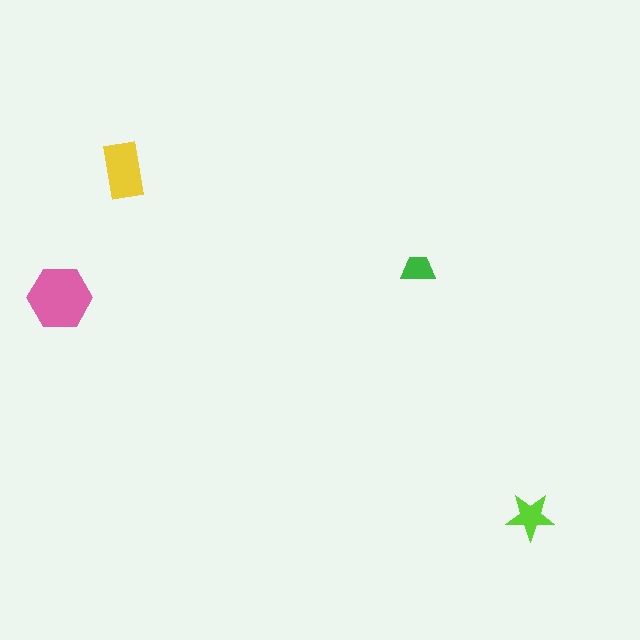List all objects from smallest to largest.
The green trapezoid, the lime star, the yellow rectangle, the pink hexagon.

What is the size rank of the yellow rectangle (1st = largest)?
2nd.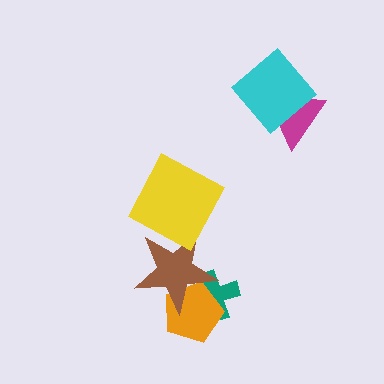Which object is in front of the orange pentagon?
The brown star is in front of the orange pentagon.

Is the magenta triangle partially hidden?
Yes, it is partially covered by another shape.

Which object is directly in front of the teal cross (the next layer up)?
The orange pentagon is directly in front of the teal cross.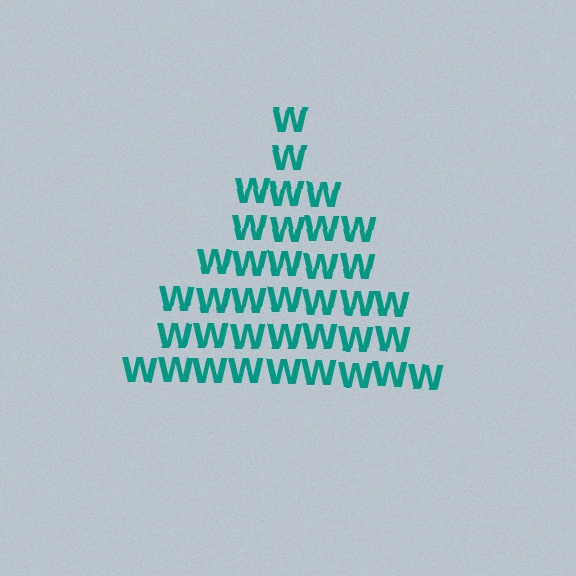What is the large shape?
The large shape is a triangle.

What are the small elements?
The small elements are letter W's.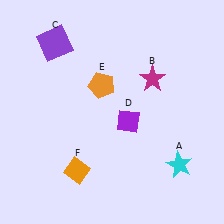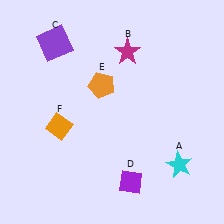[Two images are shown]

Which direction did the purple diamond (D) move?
The purple diamond (D) moved down.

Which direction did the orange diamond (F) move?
The orange diamond (F) moved up.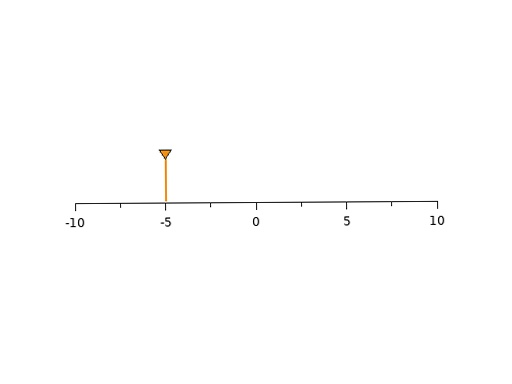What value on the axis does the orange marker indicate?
The marker indicates approximately -5.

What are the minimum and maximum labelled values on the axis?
The axis runs from -10 to 10.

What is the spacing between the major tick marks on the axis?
The major ticks are spaced 5 apart.